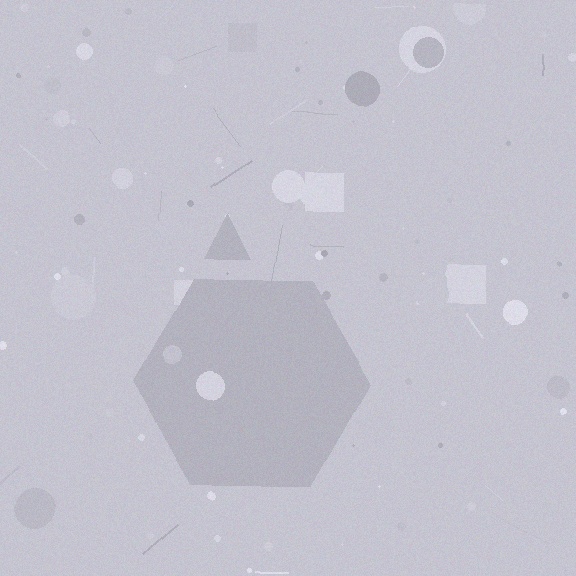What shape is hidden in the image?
A hexagon is hidden in the image.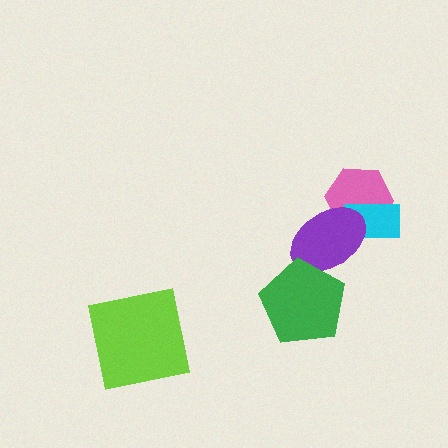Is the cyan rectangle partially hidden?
Yes, it is partially covered by another shape.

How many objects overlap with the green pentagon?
1 object overlaps with the green pentagon.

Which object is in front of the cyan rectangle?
The purple ellipse is in front of the cyan rectangle.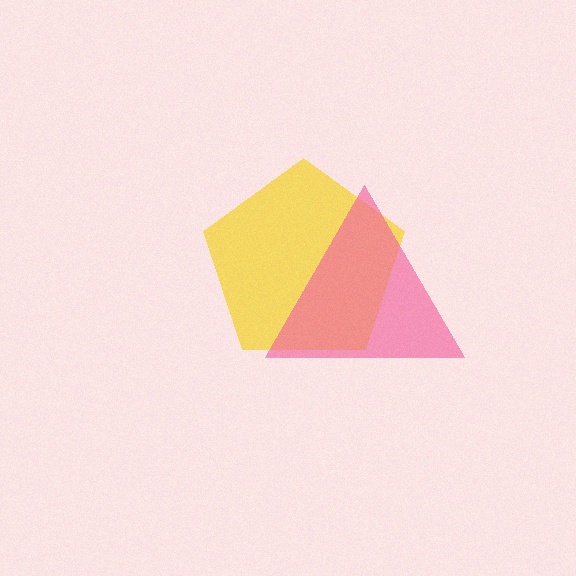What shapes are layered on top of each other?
The layered shapes are: a yellow pentagon, a pink triangle.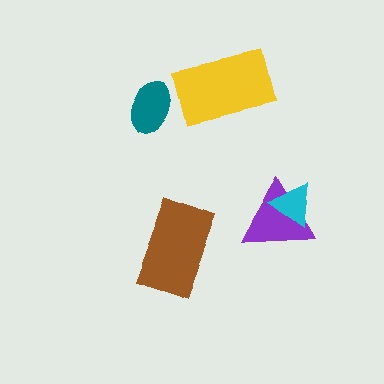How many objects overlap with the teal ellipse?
0 objects overlap with the teal ellipse.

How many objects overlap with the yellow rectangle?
0 objects overlap with the yellow rectangle.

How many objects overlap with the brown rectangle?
0 objects overlap with the brown rectangle.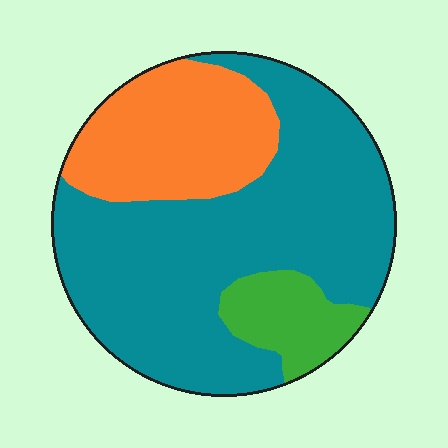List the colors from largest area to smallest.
From largest to smallest: teal, orange, green.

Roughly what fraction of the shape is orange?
Orange takes up about one quarter (1/4) of the shape.